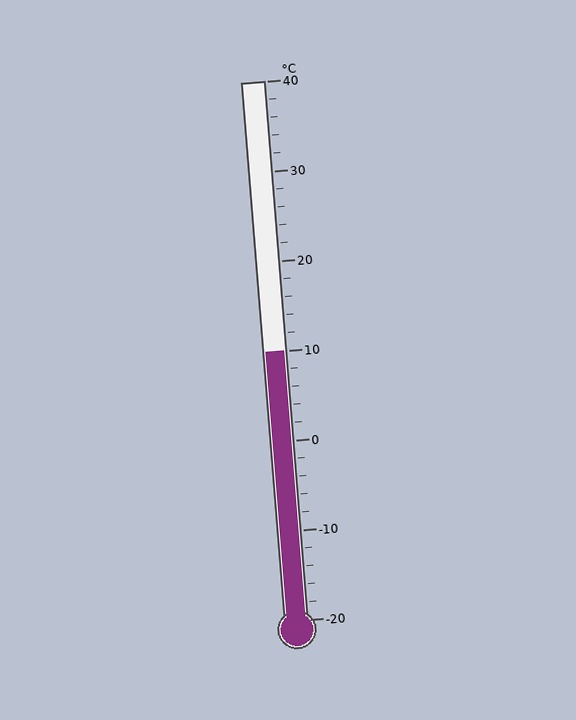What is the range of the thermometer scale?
The thermometer scale ranges from -20°C to 40°C.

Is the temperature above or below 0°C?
The temperature is above 0°C.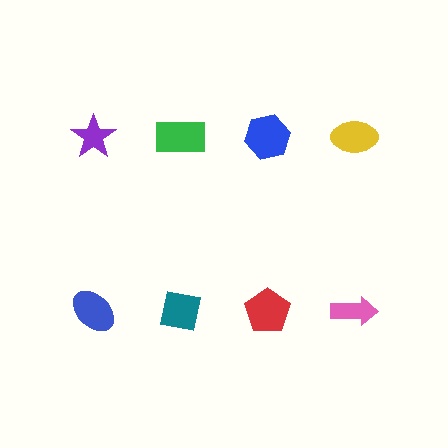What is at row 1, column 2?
A green rectangle.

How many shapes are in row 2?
4 shapes.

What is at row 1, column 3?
A blue hexagon.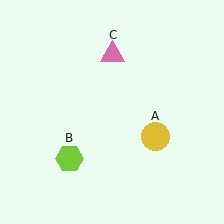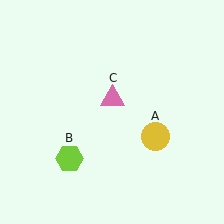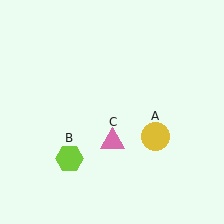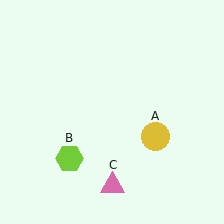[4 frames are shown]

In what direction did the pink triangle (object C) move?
The pink triangle (object C) moved down.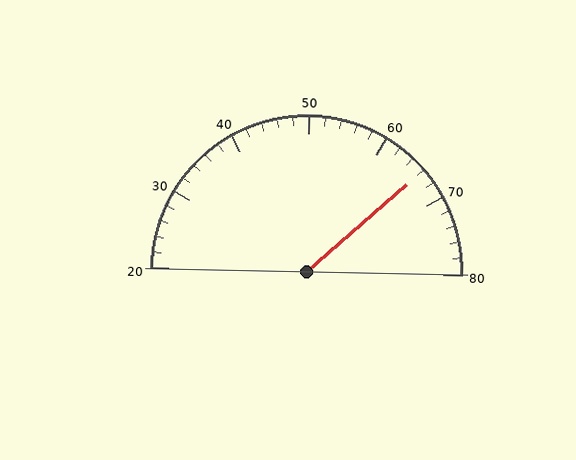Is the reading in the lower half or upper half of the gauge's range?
The reading is in the upper half of the range (20 to 80).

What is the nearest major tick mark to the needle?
The nearest major tick mark is 70.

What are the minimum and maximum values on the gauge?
The gauge ranges from 20 to 80.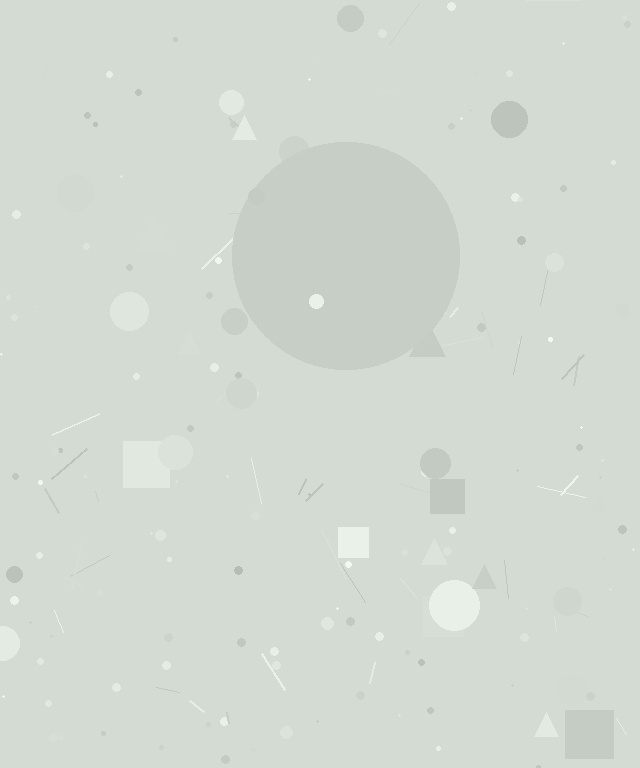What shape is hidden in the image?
A circle is hidden in the image.